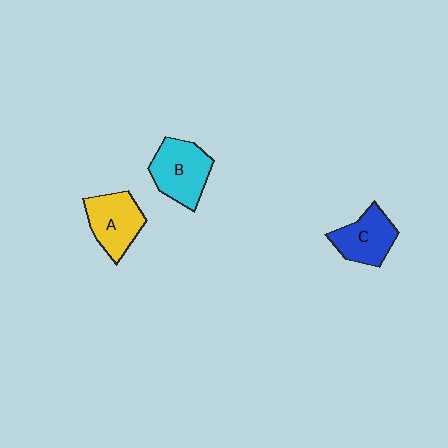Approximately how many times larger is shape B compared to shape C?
Approximately 1.2 times.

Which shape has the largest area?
Shape B (cyan).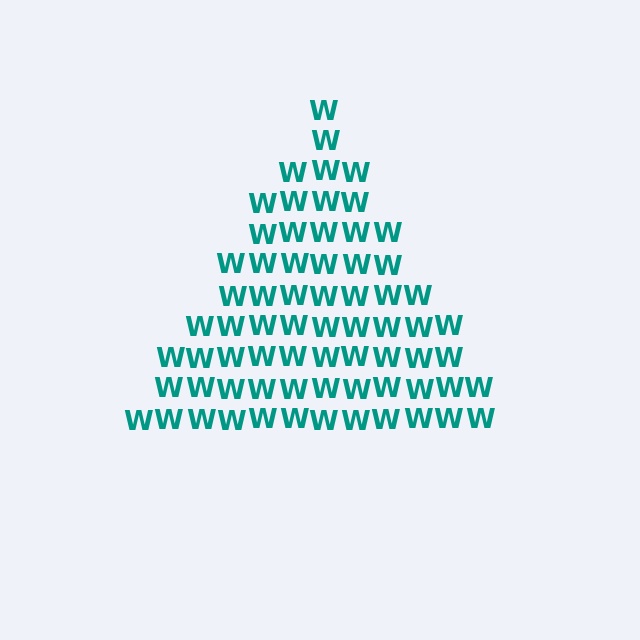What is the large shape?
The large shape is a triangle.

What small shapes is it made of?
It is made of small letter W's.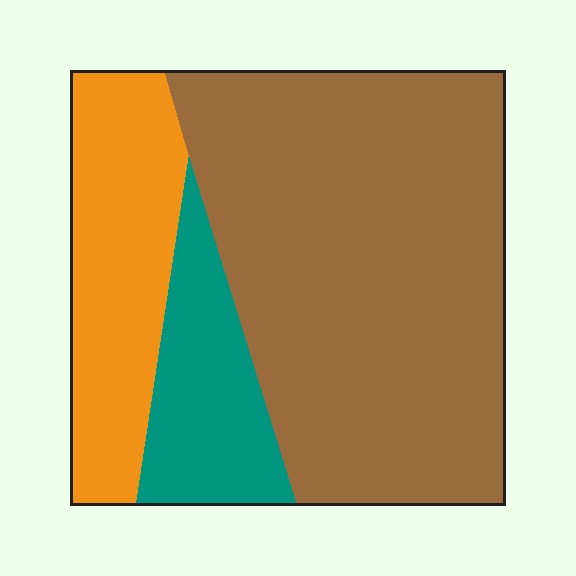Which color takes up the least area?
Teal, at roughly 15%.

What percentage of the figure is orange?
Orange covers 22% of the figure.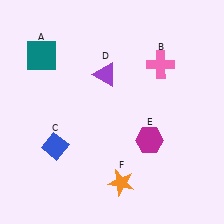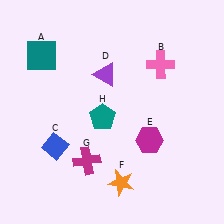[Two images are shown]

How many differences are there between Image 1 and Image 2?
There are 2 differences between the two images.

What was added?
A magenta cross (G), a teal pentagon (H) were added in Image 2.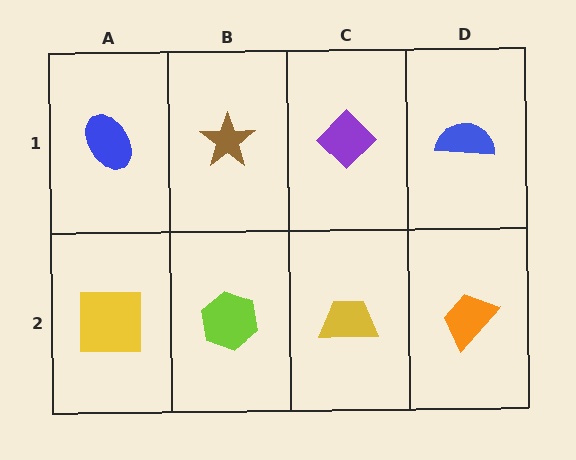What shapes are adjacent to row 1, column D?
An orange trapezoid (row 2, column D), a purple diamond (row 1, column C).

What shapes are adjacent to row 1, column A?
A yellow square (row 2, column A), a brown star (row 1, column B).